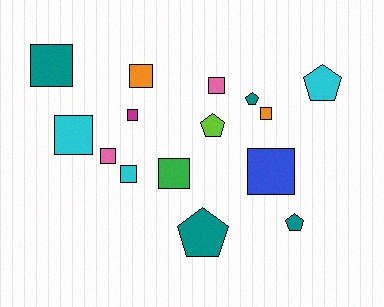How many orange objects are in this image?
There are 2 orange objects.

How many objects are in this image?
There are 15 objects.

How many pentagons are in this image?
There are 5 pentagons.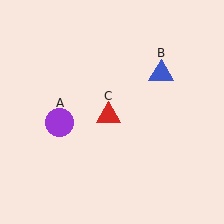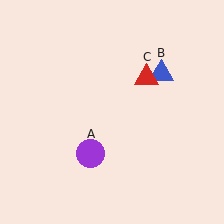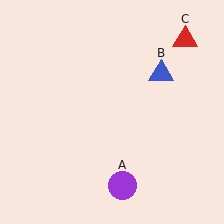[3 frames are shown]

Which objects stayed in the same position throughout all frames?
Blue triangle (object B) remained stationary.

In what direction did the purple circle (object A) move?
The purple circle (object A) moved down and to the right.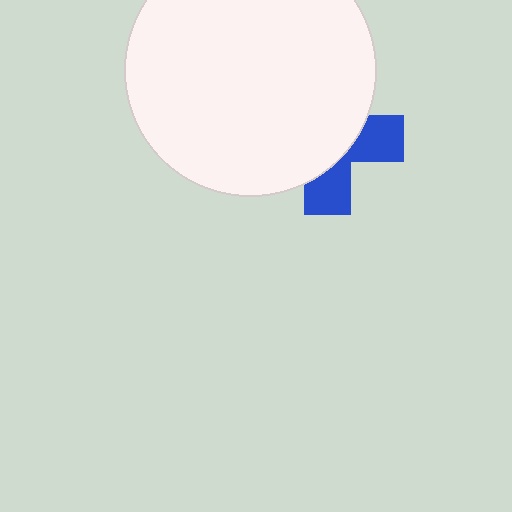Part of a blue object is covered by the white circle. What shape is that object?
It is a cross.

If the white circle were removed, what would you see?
You would see the complete blue cross.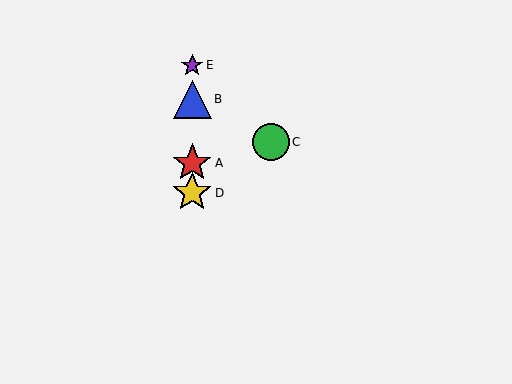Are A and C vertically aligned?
No, A is at x≈192 and C is at x≈271.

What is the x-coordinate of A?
Object A is at x≈192.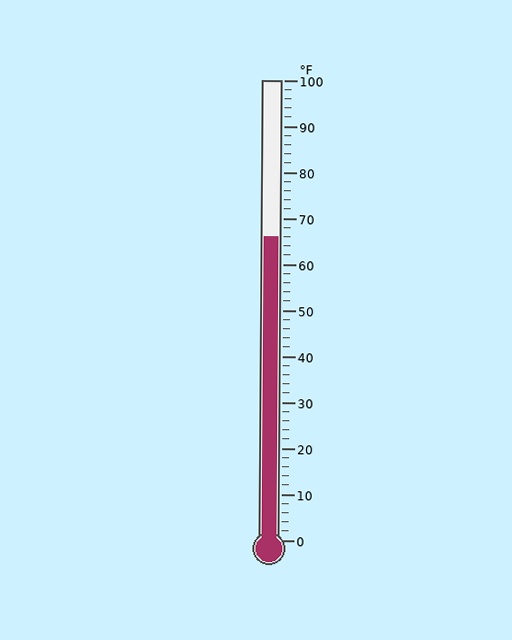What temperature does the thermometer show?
The thermometer shows approximately 66°F.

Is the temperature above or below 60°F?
The temperature is above 60°F.